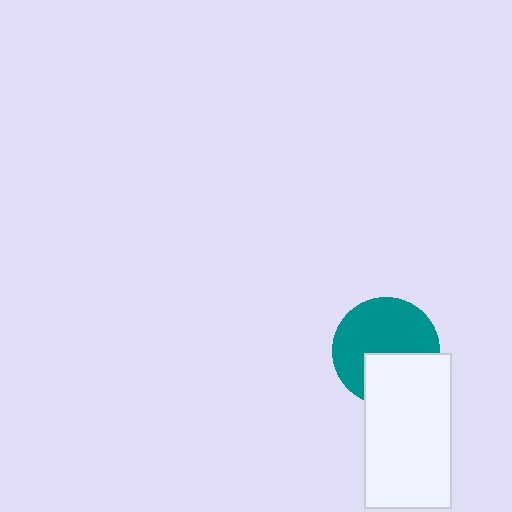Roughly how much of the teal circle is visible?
About half of it is visible (roughly 64%).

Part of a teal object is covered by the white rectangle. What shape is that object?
It is a circle.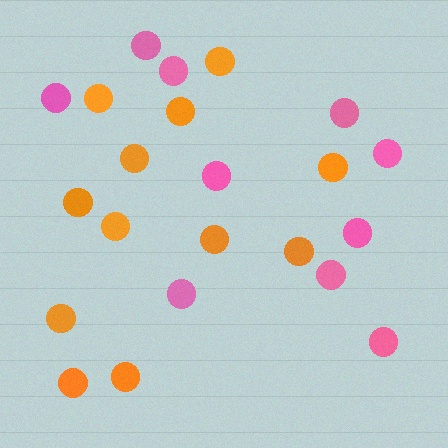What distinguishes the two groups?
There are 2 groups: one group of orange circles (12) and one group of pink circles (10).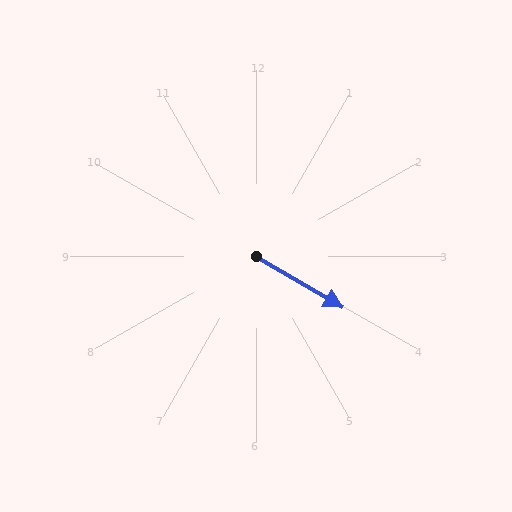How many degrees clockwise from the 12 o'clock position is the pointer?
Approximately 121 degrees.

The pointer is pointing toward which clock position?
Roughly 4 o'clock.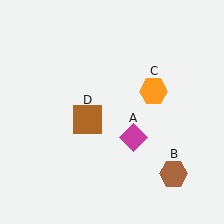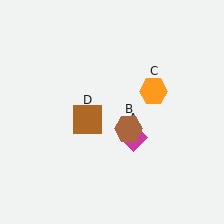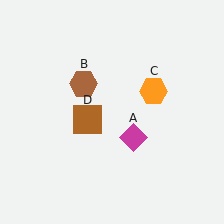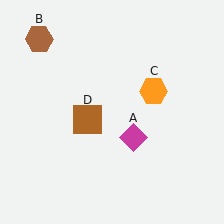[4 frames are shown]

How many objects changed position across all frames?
1 object changed position: brown hexagon (object B).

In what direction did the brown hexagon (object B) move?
The brown hexagon (object B) moved up and to the left.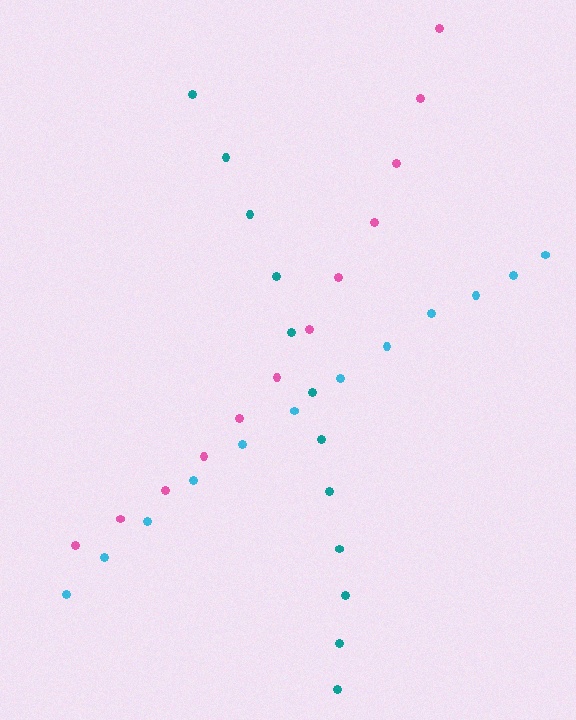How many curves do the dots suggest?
There are 3 distinct paths.